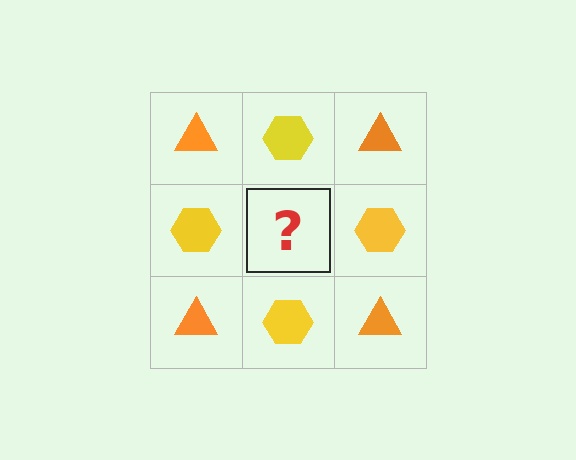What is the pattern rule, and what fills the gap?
The rule is that it alternates orange triangle and yellow hexagon in a checkerboard pattern. The gap should be filled with an orange triangle.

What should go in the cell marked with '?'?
The missing cell should contain an orange triangle.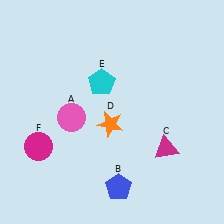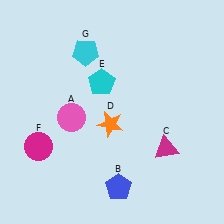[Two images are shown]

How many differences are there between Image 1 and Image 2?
There is 1 difference between the two images.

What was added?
A cyan pentagon (G) was added in Image 2.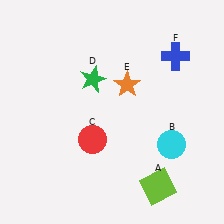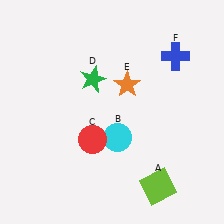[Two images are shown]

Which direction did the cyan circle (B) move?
The cyan circle (B) moved left.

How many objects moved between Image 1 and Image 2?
1 object moved between the two images.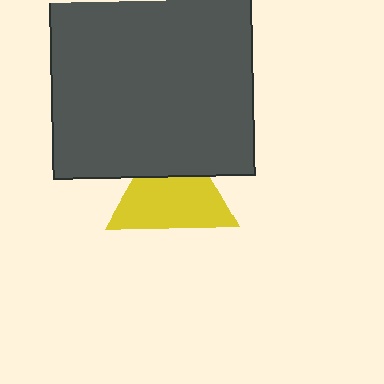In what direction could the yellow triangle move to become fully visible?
The yellow triangle could move down. That would shift it out from behind the dark gray square entirely.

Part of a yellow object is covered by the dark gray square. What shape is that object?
It is a triangle.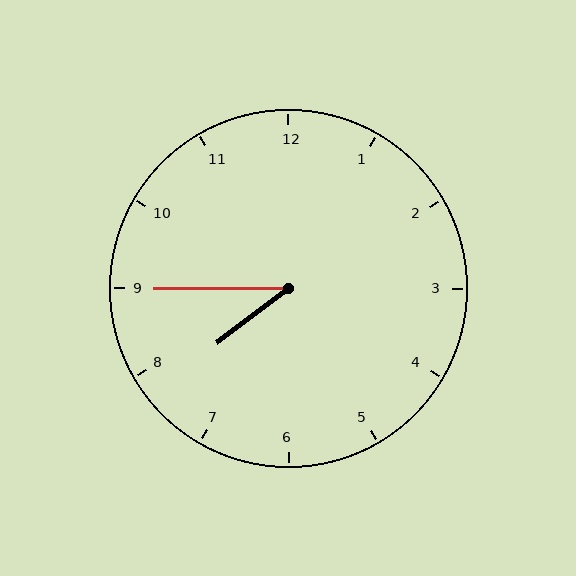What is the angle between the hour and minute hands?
Approximately 38 degrees.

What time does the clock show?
7:45.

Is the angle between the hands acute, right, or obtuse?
It is acute.